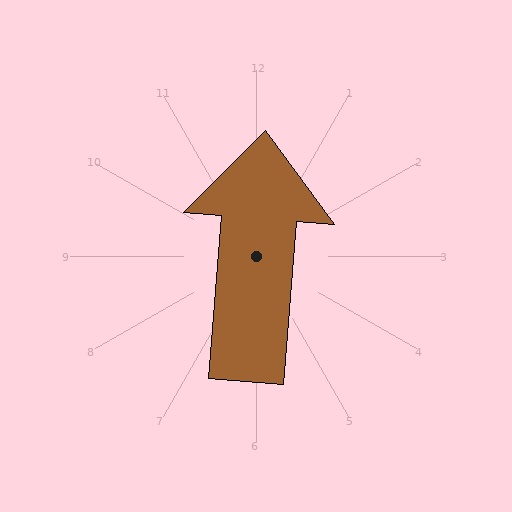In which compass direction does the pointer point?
North.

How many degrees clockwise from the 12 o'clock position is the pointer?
Approximately 4 degrees.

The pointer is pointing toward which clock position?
Roughly 12 o'clock.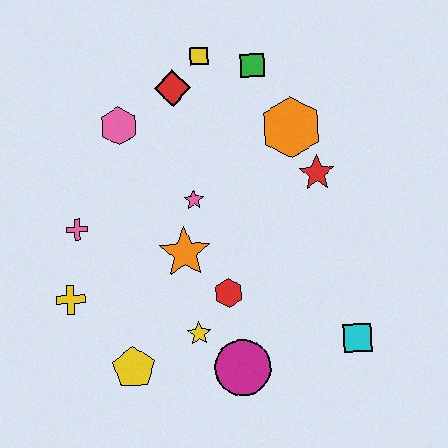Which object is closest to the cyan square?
The magenta circle is closest to the cyan square.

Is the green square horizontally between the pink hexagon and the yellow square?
No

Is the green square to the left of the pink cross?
No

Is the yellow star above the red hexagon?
No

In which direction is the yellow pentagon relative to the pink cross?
The yellow pentagon is below the pink cross.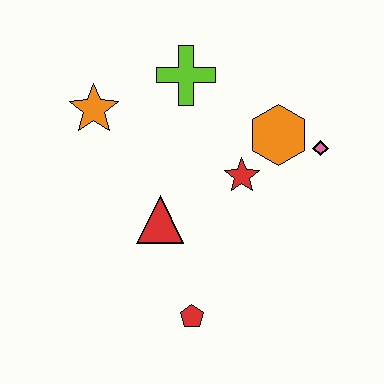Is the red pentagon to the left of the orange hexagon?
Yes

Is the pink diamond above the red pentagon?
Yes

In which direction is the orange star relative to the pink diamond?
The orange star is to the left of the pink diamond.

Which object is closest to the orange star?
The lime cross is closest to the orange star.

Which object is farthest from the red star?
The orange star is farthest from the red star.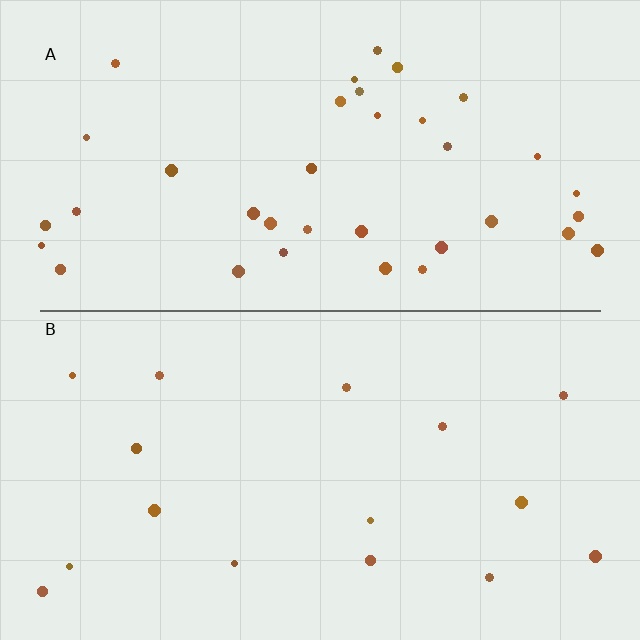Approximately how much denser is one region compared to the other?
Approximately 2.3× — region A over region B.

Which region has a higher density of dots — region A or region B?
A (the top).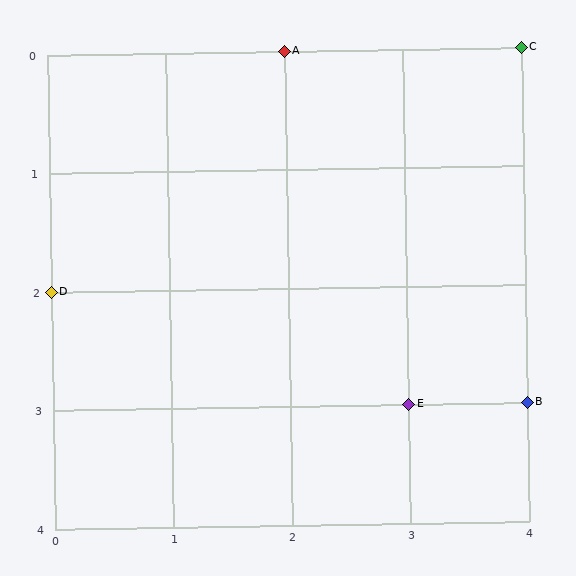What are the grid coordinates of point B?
Point B is at grid coordinates (4, 3).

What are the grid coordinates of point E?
Point E is at grid coordinates (3, 3).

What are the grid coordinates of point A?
Point A is at grid coordinates (2, 0).